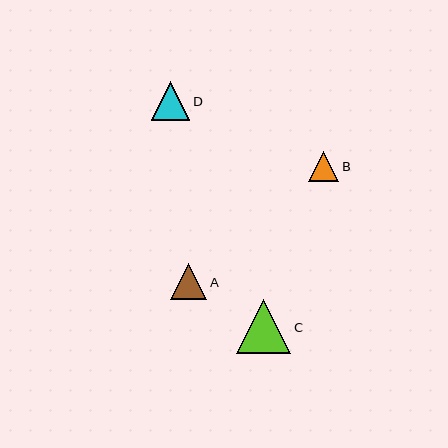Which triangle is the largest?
Triangle C is the largest with a size of approximately 54 pixels.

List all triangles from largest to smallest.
From largest to smallest: C, D, A, B.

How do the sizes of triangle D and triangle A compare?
Triangle D and triangle A are approximately the same size.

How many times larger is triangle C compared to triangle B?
Triangle C is approximately 1.8 times the size of triangle B.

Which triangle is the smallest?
Triangle B is the smallest with a size of approximately 30 pixels.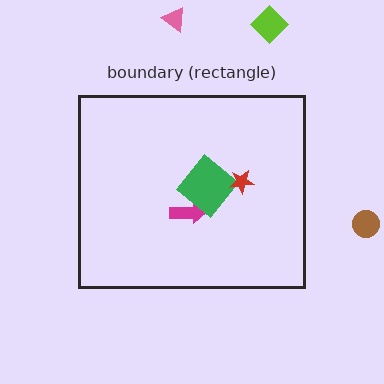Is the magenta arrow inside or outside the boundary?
Inside.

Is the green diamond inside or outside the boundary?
Inside.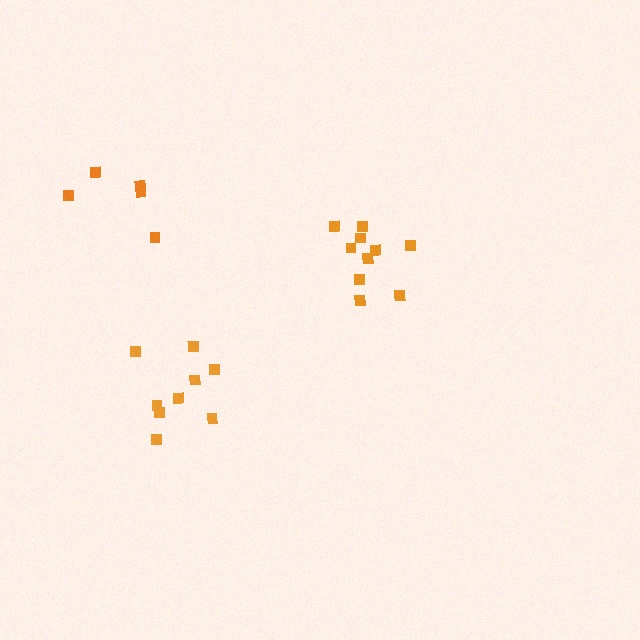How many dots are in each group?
Group 1: 10 dots, Group 2: 9 dots, Group 3: 5 dots (24 total).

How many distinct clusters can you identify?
There are 3 distinct clusters.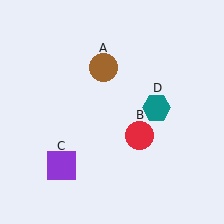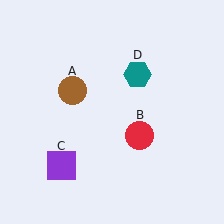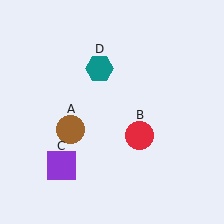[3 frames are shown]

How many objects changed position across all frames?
2 objects changed position: brown circle (object A), teal hexagon (object D).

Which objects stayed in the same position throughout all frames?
Red circle (object B) and purple square (object C) remained stationary.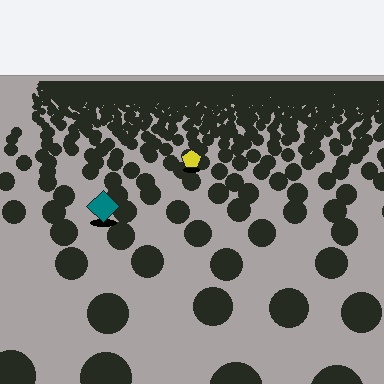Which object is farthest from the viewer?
The yellow pentagon is farthest from the viewer. It appears smaller and the ground texture around it is denser.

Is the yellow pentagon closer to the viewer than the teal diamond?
No. The teal diamond is closer — you can tell from the texture gradient: the ground texture is coarser near it.